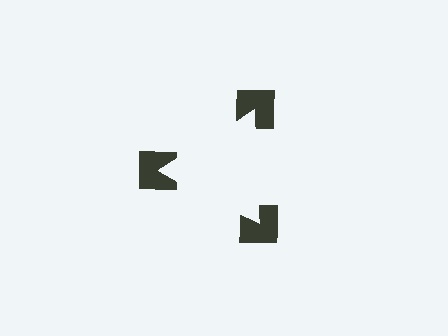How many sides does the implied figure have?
3 sides.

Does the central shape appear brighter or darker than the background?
It typically appears slightly brighter than the background, even though no actual brightness change is drawn.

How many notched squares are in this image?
There are 3 — one at each vertex of the illusory triangle.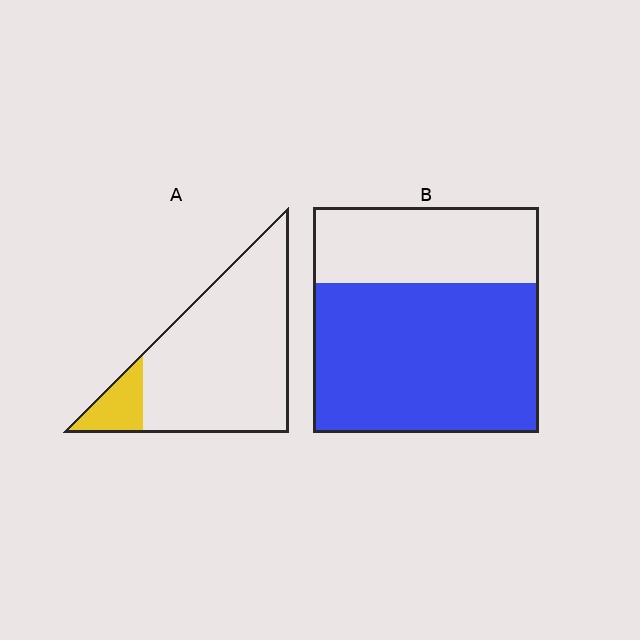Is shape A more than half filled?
No.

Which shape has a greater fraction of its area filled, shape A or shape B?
Shape B.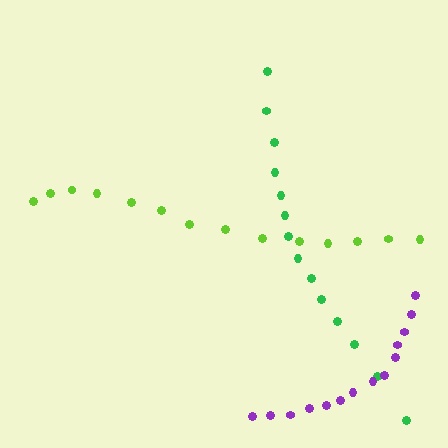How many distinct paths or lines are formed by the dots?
There are 3 distinct paths.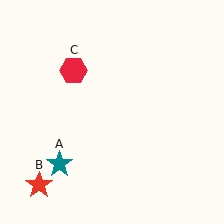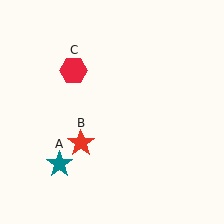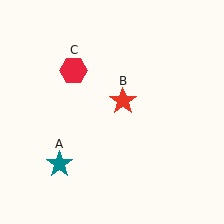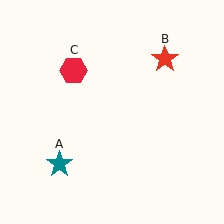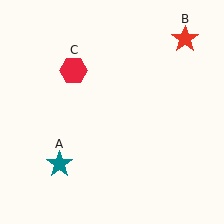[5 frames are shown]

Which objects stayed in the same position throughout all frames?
Teal star (object A) and red hexagon (object C) remained stationary.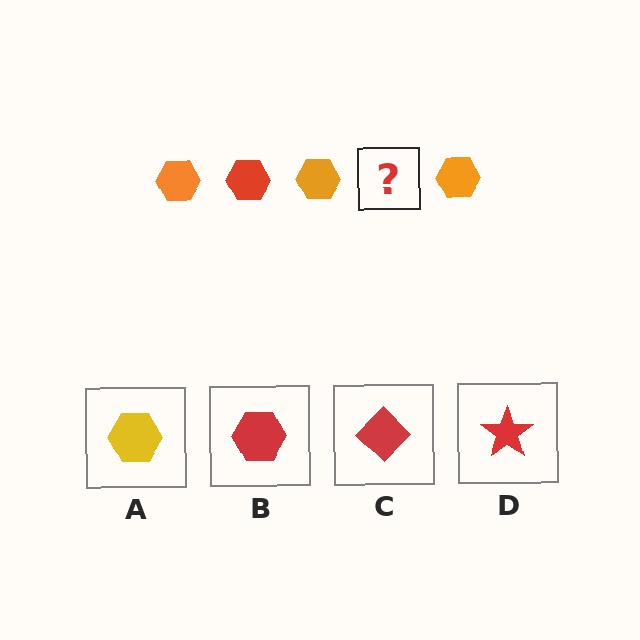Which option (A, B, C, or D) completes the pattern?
B.